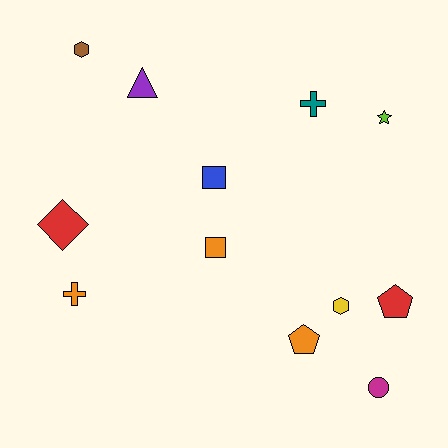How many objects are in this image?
There are 12 objects.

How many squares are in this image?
There are 2 squares.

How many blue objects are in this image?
There is 1 blue object.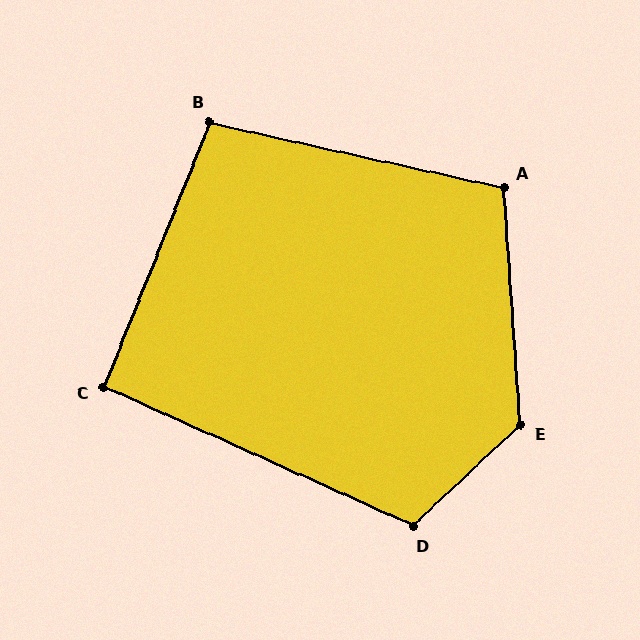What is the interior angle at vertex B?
Approximately 99 degrees (obtuse).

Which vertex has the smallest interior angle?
C, at approximately 93 degrees.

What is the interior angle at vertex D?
Approximately 112 degrees (obtuse).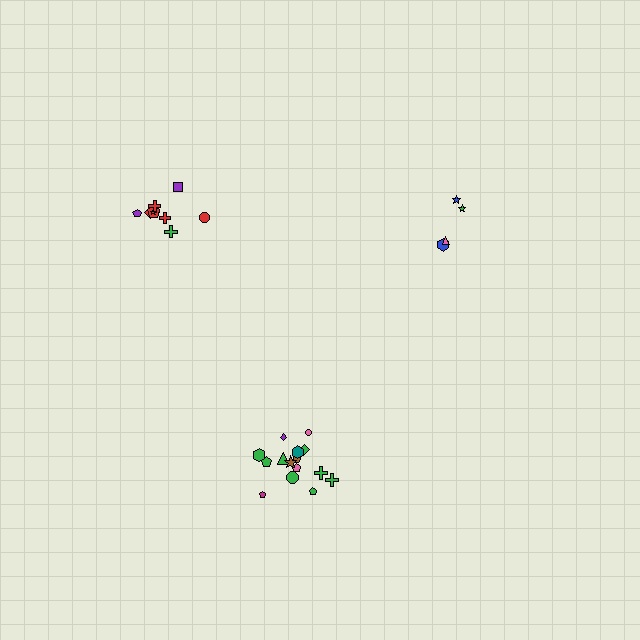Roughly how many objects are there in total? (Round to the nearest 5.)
Roughly 30 objects in total.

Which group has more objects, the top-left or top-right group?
The top-left group.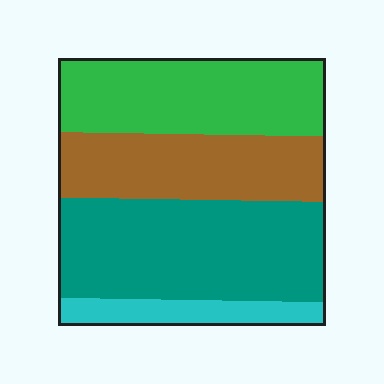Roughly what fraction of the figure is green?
Green covers 28% of the figure.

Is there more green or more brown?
Green.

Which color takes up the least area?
Cyan, at roughly 10%.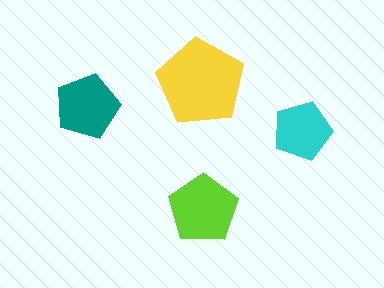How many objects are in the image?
There are 4 objects in the image.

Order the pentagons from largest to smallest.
the yellow one, the lime one, the teal one, the cyan one.